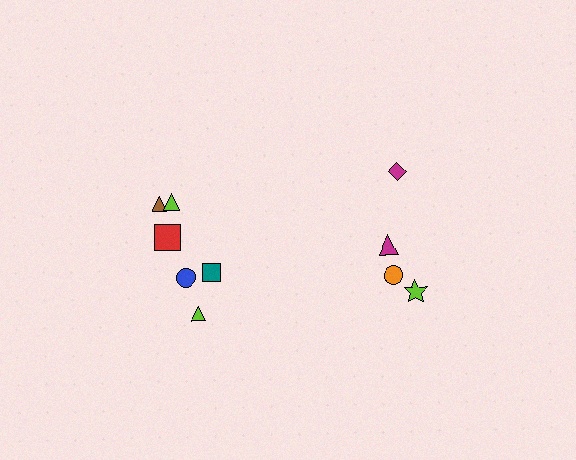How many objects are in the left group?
There are 6 objects.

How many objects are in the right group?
There are 4 objects.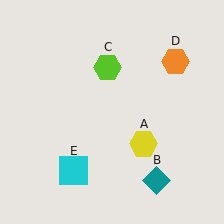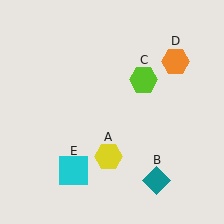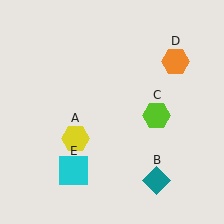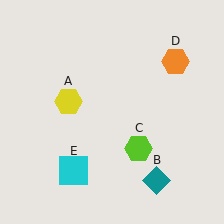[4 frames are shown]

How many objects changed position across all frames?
2 objects changed position: yellow hexagon (object A), lime hexagon (object C).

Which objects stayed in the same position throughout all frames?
Teal diamond (object B) and orange hexagon (object D) and cyan square (object E) remained stationary.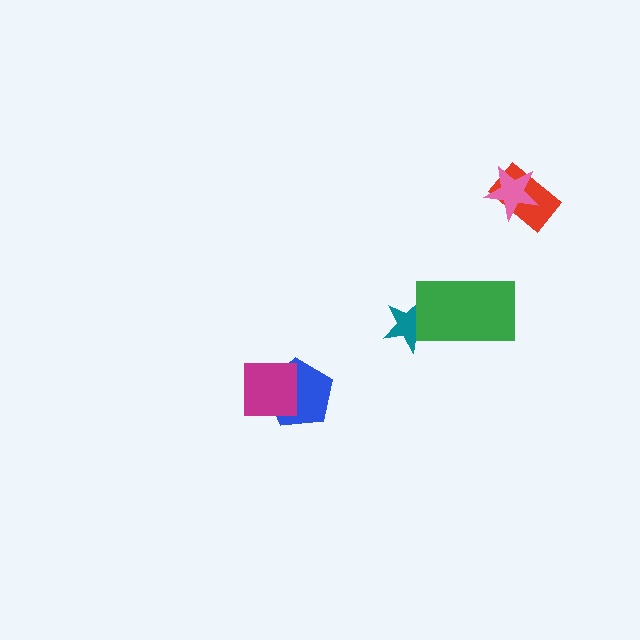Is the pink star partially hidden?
No, no other shape covers it.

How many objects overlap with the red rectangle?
1 object overlaps with the red rectangle.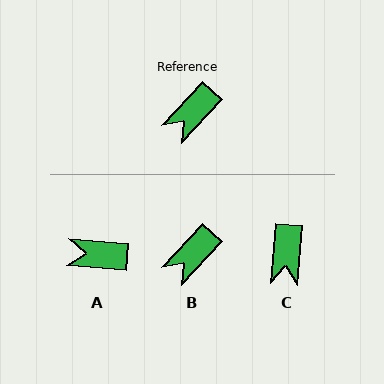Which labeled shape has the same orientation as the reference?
B.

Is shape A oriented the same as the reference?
No, it is off by about 52 degrees.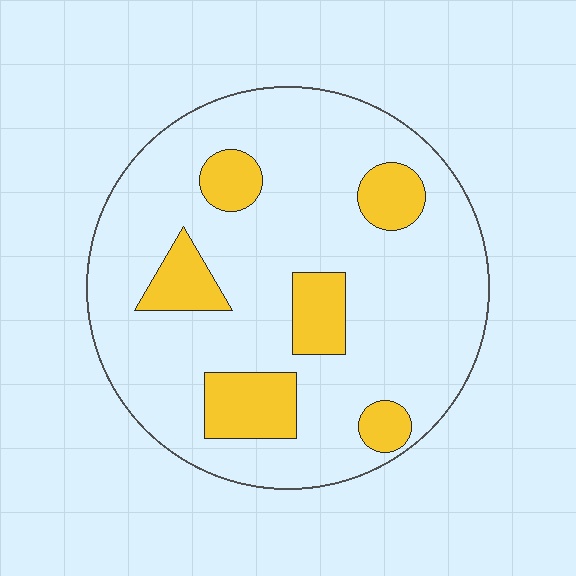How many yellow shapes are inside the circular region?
6.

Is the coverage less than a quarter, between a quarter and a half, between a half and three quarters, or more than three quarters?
Less than a quarter.